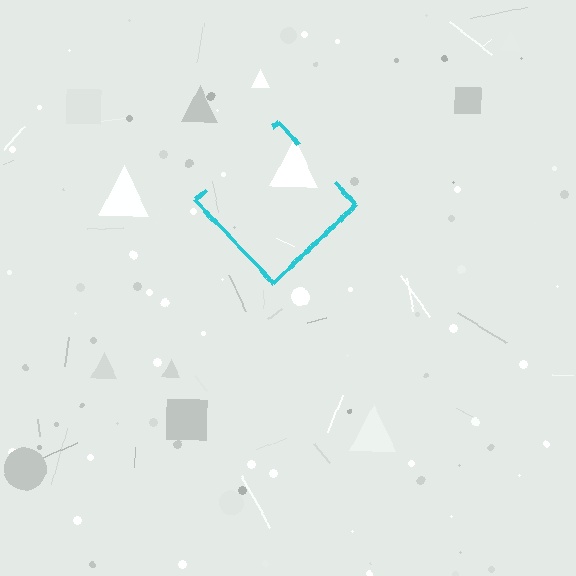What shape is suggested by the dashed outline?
The dashed outline suggests a diamond.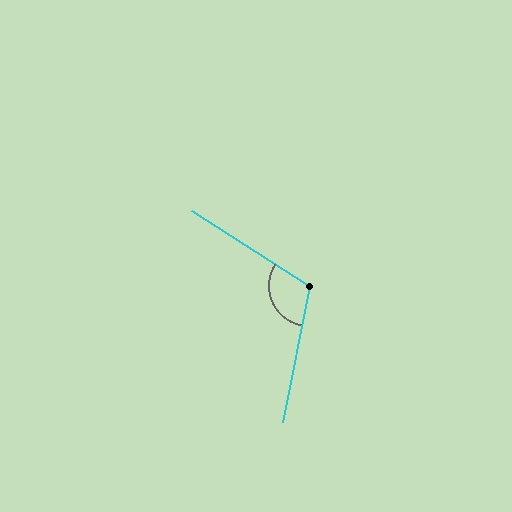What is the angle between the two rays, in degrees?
Approximately 112 degrees.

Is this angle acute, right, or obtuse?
It is obtuse.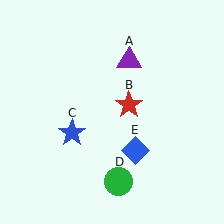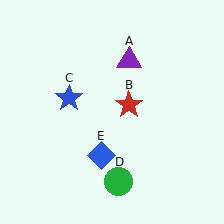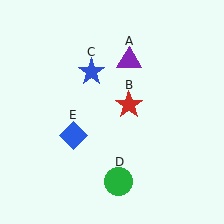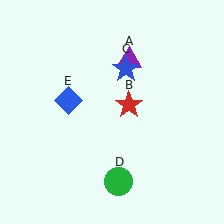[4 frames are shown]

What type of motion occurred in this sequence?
The blue star (object C), blue diamond (object E) rotated clockwise around the center of the scene.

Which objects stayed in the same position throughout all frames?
Purple triangle (object A) and red star (object B) and green circle (object D) remained stationary.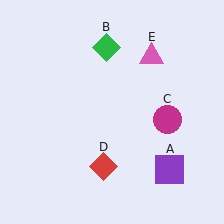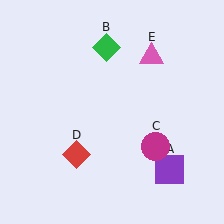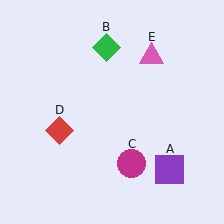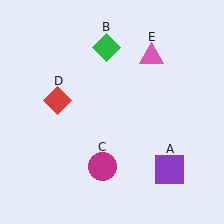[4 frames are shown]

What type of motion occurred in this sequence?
The magenta circle (object C), red diamond (object D) rotated clockwise around the center of the scene.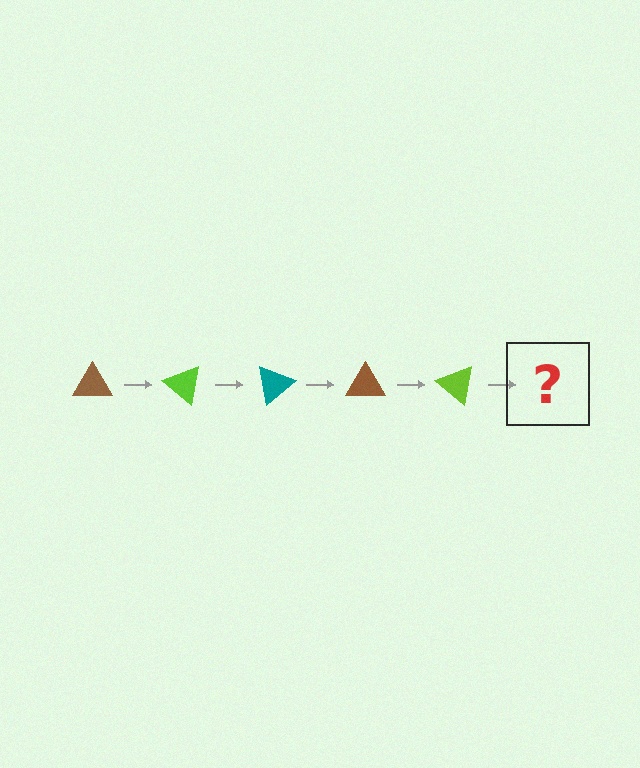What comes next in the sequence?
The next element should be a teal triangle, rotated 200 degrees from the start.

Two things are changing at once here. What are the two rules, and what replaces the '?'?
The two rules are that it rotates 40 degrees each step and the color cycles through brown, lime, and teal. The '?' should be a teal triangle, rotated 200 degrees from the start.